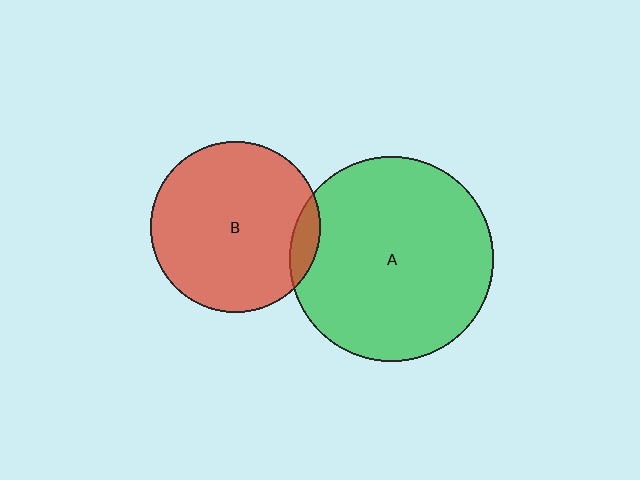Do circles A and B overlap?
Yes.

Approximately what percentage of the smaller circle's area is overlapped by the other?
Approximately 10%.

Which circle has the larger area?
Circle A (green).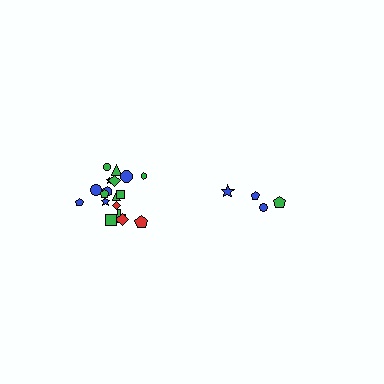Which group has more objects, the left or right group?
The left group.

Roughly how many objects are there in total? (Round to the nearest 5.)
Roughly 20 objects in total.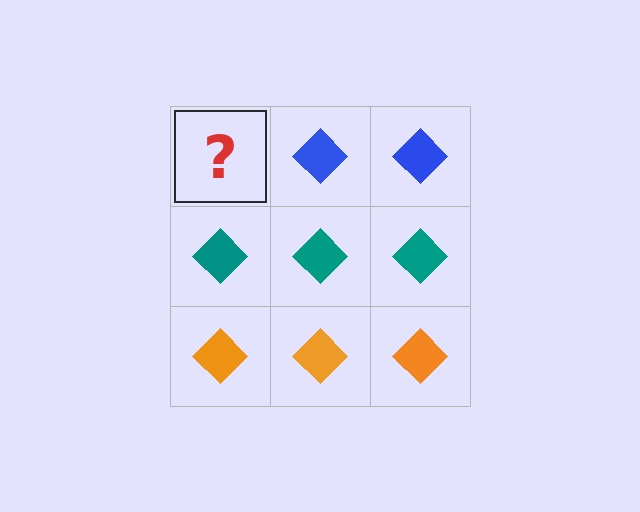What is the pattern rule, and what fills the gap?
The rule is that each row has a consistent color. The gap should be filled with a blue diamond.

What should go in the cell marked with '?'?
The missing cell should contain a blue diamond.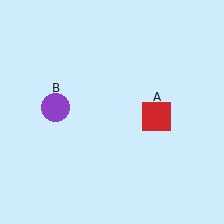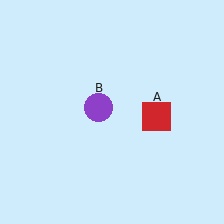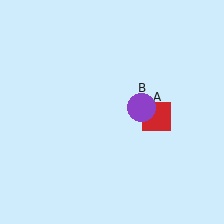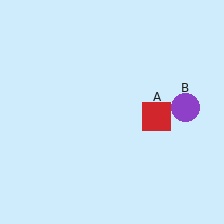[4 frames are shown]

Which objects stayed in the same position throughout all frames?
Red square (object A) remained stationary.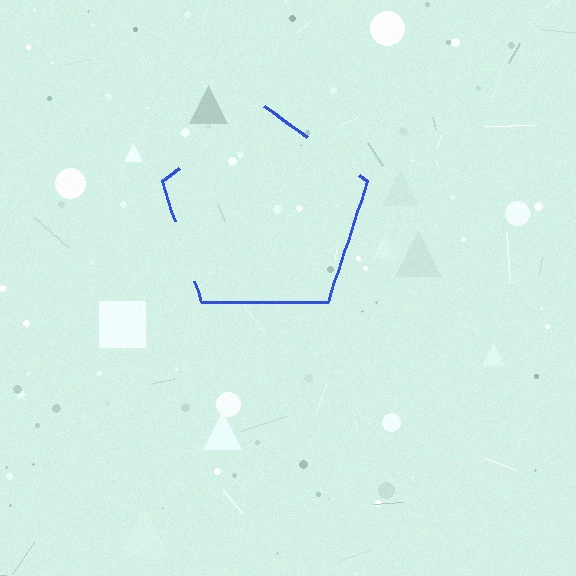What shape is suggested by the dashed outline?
The dashed outline suggests a pentagon.